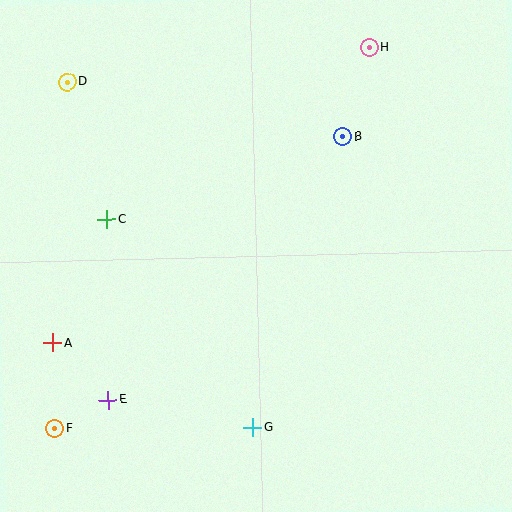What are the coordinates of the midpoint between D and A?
The midpoint between D and A is at (60, 212).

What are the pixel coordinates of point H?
Point H is at (369, 47).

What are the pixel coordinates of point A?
Point A is at (53, 343).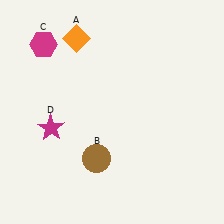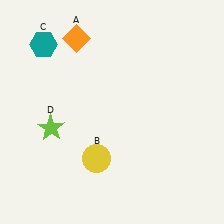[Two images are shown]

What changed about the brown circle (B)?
In Image 1, B is brown. In Image 2, it changed to yellow.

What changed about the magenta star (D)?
In Image 1, D is magenta. In Image 2, it changed to lime.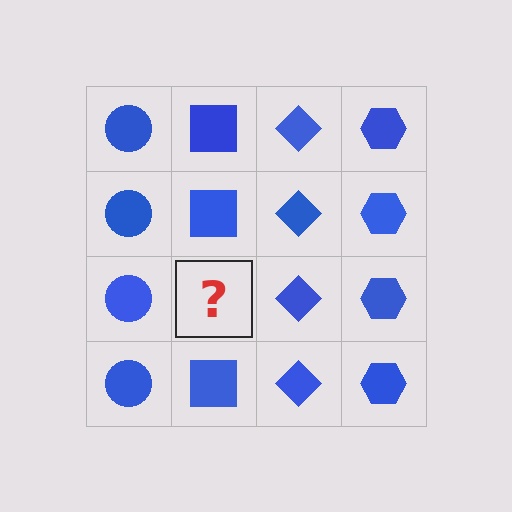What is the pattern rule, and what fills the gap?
The rule is that each column has a consistent shape. The gap should be filled with a blue square.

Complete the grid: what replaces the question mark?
The question mark should be replaced with a blue square.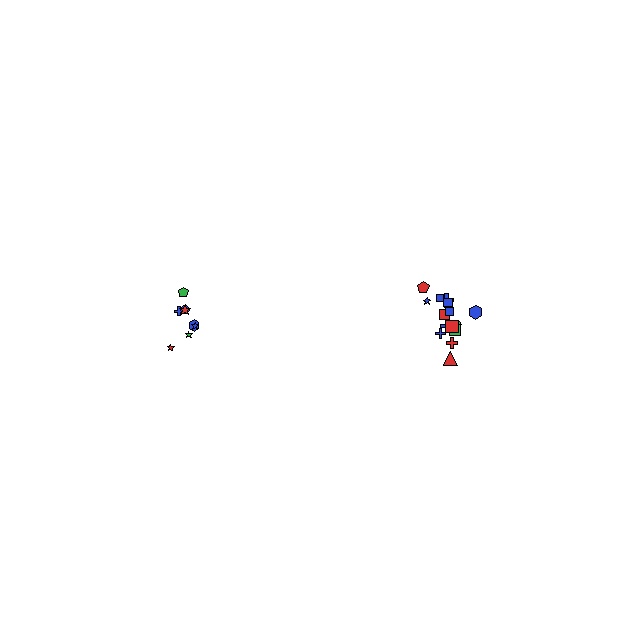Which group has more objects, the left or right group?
The right group.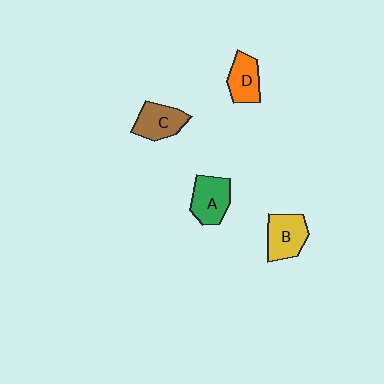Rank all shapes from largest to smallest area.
From largest to smallest: A (green), B (yellow), C (brown), D (orange).